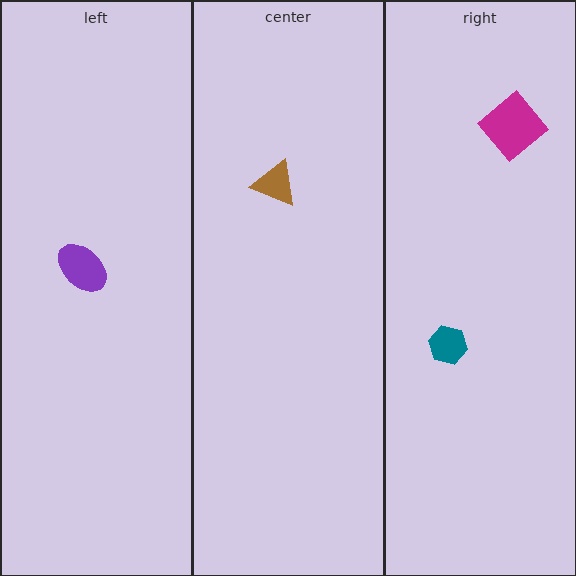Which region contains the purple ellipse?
The left region.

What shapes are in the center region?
The brown triangle.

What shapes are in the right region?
The magenta diamond, the teal hexagon.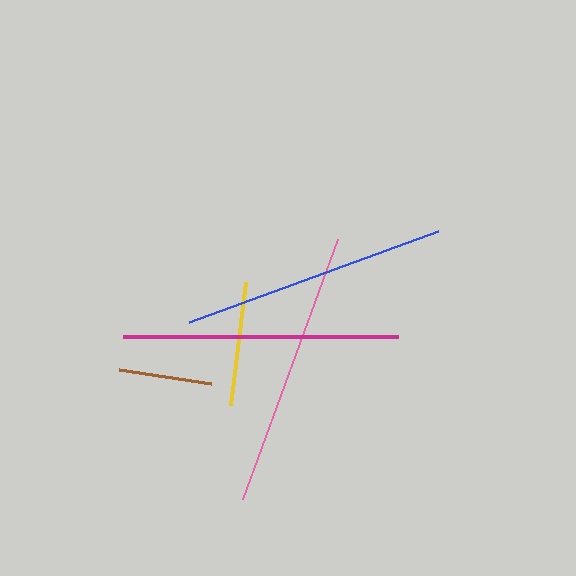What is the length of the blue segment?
The blue segment is approximately 265 pixels long.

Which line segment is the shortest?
The brown line is the shortest at approximately 93 pixels.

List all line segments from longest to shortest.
From longest to shortest: pink, magenta, blue, yellow, brown.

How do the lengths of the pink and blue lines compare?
The pink and blue lines are approximately the same length.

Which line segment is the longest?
The pink line is the longest at approximately 277 pixels.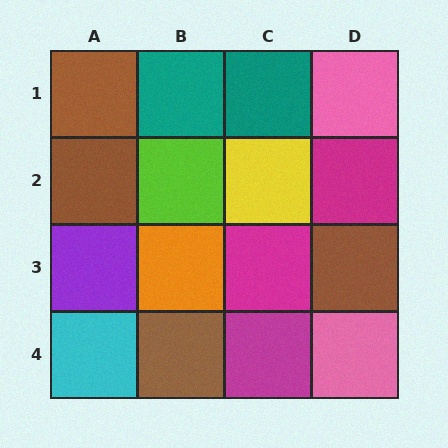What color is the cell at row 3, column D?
Brown.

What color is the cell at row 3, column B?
Orange.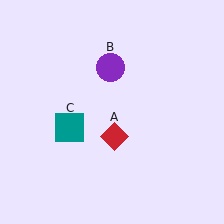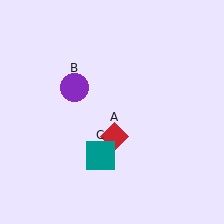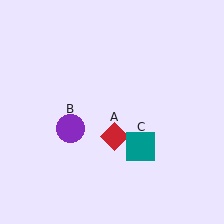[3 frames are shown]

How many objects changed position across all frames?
2 objects changed position: purple circle (object B), teal square (object C).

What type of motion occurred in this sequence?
The purple circle (object B), teal square (object C) rotated counterclockwise around the center of the scene.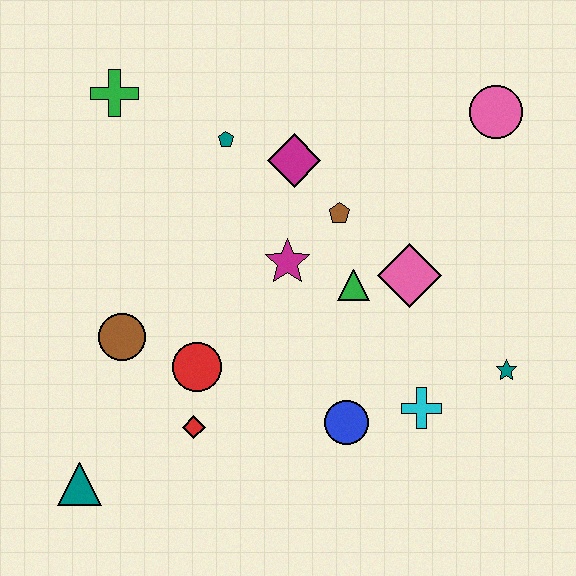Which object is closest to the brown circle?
The red circle is closest to the brown circle.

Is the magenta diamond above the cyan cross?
Yes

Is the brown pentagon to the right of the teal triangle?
Yes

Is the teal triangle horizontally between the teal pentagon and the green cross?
No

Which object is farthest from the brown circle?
The pink circle is farthest from the brown circle.